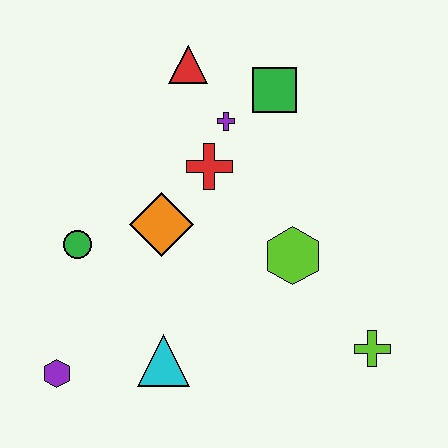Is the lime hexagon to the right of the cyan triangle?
Yes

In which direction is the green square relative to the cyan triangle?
The green square is above the cyan triangle.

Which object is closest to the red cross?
The purple cross is closest to the red cross.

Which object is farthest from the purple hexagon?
The green square is farthest from the purple hexagon.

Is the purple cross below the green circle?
No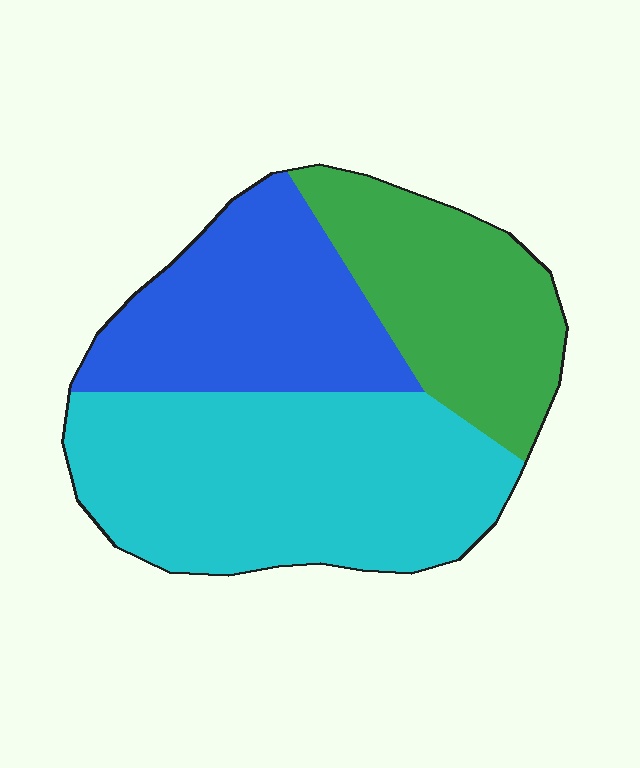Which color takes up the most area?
Cyan, at roughly 45%.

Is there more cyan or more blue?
Cyan.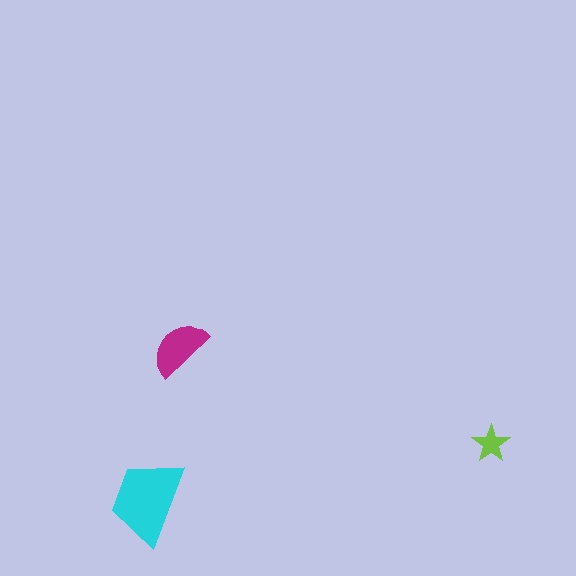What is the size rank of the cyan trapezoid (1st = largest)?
1st.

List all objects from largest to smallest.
The cyan trapezoid, the magenta semicircle, the lime star.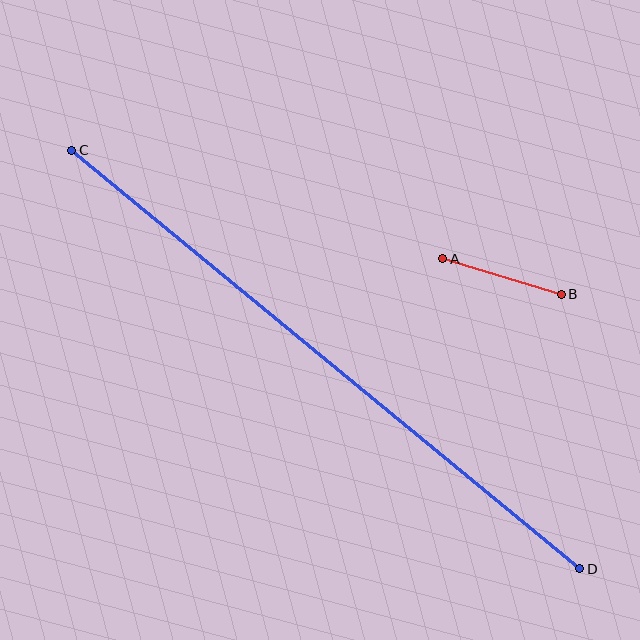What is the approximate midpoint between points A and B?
The midpoint is at approximately (502, 276) pixels.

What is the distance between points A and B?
The distance is approximately 124 pixels.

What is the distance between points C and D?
The distance is approximately 658 pixels.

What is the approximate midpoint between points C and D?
The midpoint is at approximately (326, 360) pixels.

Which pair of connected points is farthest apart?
Points C and D are farthest apart.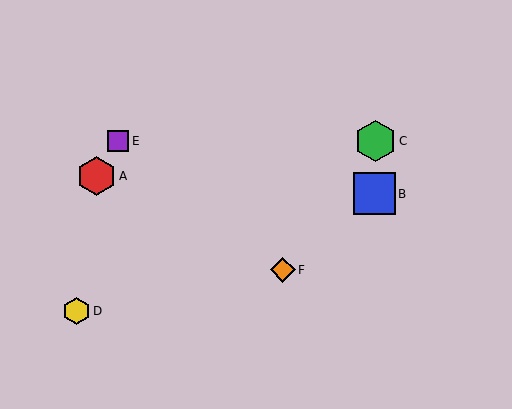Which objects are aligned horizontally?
Objects C, E are aligned horizontally.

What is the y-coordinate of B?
Object B is at y≈194.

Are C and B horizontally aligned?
No, C is at y≈141 and B is at y≈194.